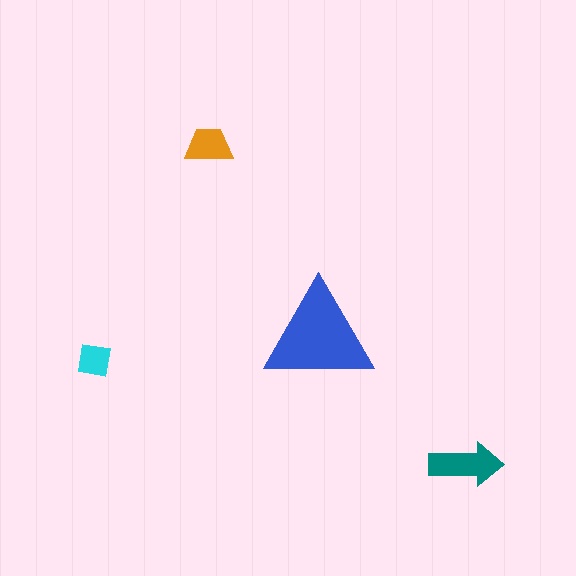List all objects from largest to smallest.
The blue triangle, the teal arrow, the orange trapezoid, the cyan square.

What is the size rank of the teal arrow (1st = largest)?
2nd.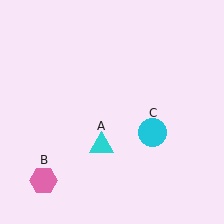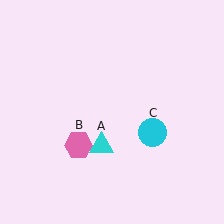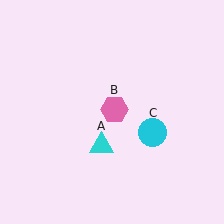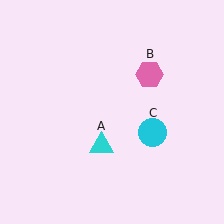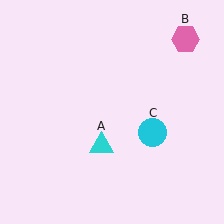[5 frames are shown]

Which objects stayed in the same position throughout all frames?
Cyan triangle (object A) and cyan circle (object C) remained stationary.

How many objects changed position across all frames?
1 object changed position: pink hexagon (object B).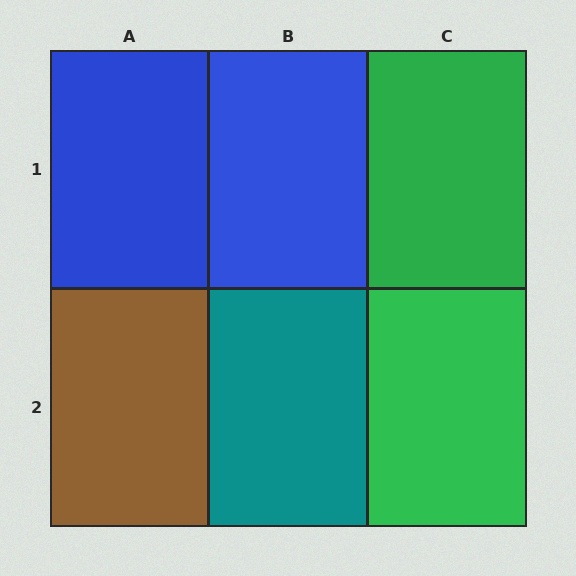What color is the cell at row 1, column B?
Blue.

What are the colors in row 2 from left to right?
Brown, teal, green.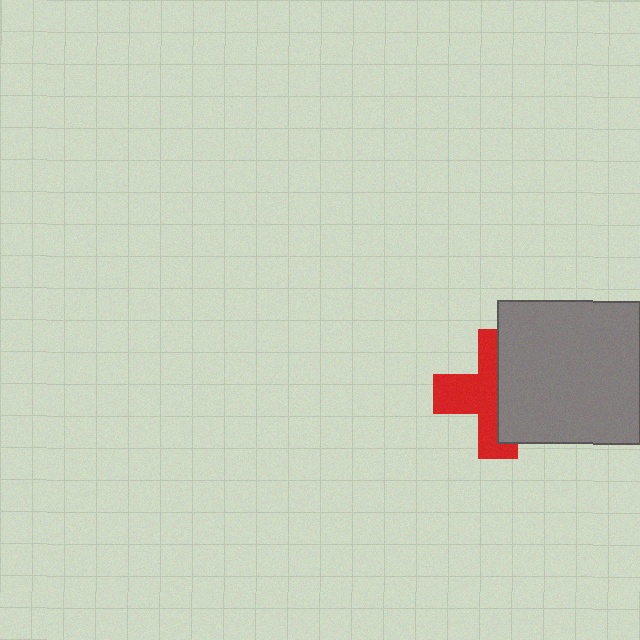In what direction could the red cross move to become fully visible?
The red cross could move left. That would shift it out from behind the gray square entirely.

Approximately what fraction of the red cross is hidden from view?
Roughly 47% of the red cross is hidden behind the gray square.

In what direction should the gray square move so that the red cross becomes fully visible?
The gray square should move right. That is the shortest direction to clear the overlap and leave the red cross fully visible.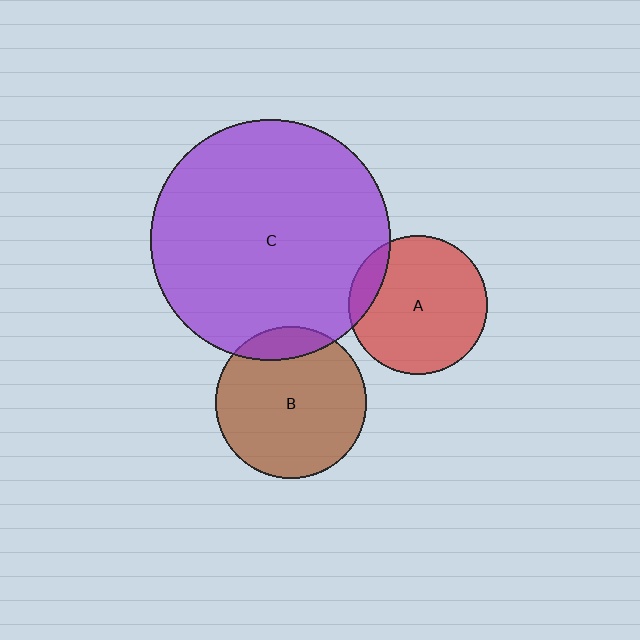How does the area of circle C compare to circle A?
Approximately 3.0 times.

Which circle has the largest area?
Circle C (purple).